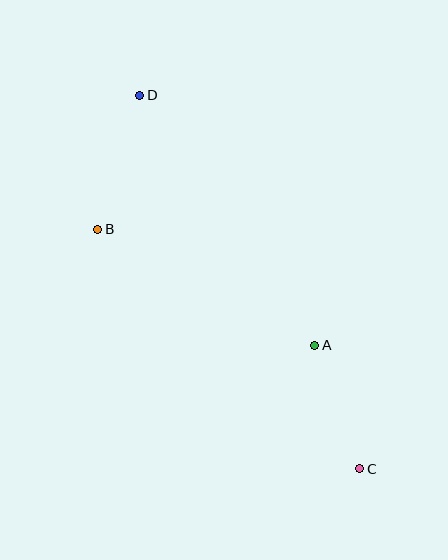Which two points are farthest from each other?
Points C and D are farthest from each other.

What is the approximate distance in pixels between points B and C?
The distance between B and C is approximately 355 pixels.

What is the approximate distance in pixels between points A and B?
The distance between A and B is approximately 246 pixels.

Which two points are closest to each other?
Points A and C are closest to each other.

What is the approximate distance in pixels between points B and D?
The distance between B and D is approximately 140 pixels.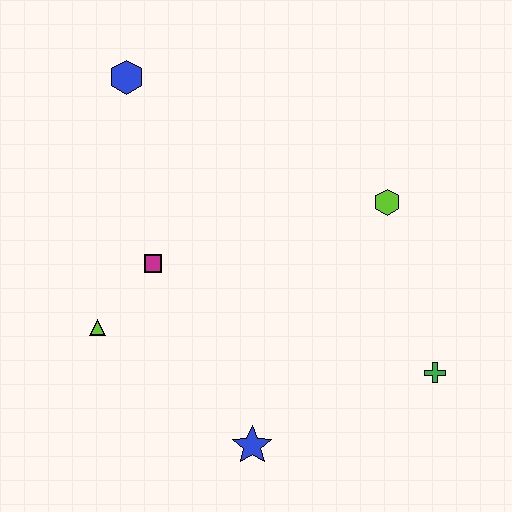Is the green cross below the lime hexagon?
Yes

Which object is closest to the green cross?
The lime hexagon is closest to the green cross.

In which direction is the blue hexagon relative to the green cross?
The blue hexagon is to the left of the green cross.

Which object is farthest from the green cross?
The blue hexagon is farthest from the green cross.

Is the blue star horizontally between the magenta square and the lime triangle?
No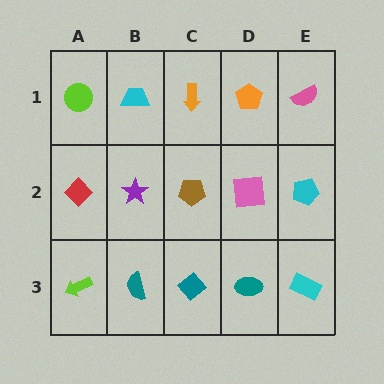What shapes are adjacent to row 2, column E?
A pink semicircle (row 1, column E), a cyan rectangle (row 3, column E), a pink square (row 2, column D).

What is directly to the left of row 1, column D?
An orange arrow.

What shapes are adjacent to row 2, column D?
An orange pentagon (row 1, column D), a teal ellipse (row 3, column D), a brown pentagon (row 2, column C), a cyan pentagon (row 2, column E).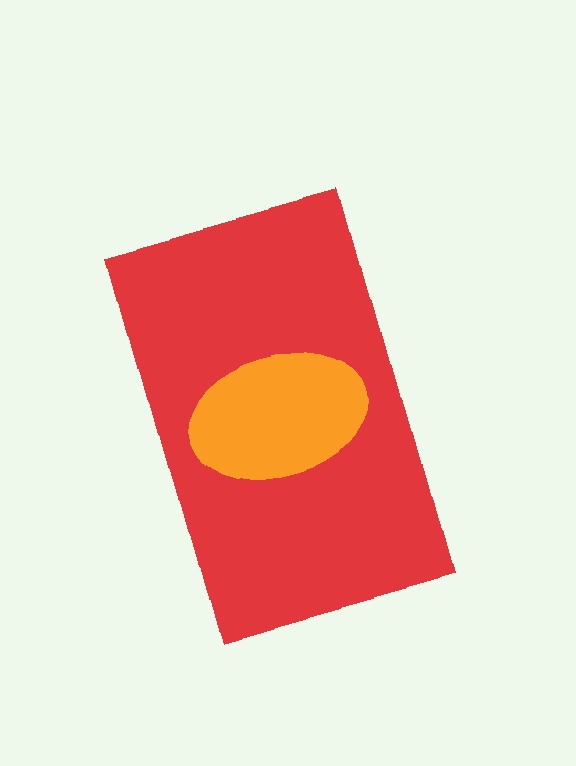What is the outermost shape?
The red rectangle.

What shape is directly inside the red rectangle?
The orange ellipse.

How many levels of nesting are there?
2.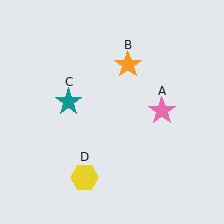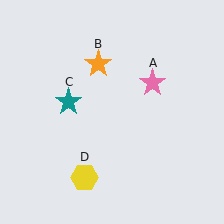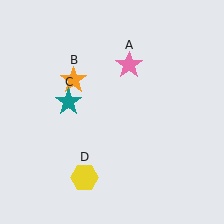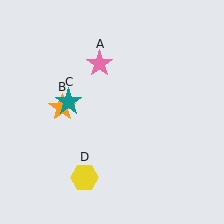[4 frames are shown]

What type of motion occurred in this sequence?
The pink star (object A), orange star (object B) rotated counterclockwise around the center of the scene.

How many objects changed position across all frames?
2 objects changed position: pink star (object A), orange star (object B).